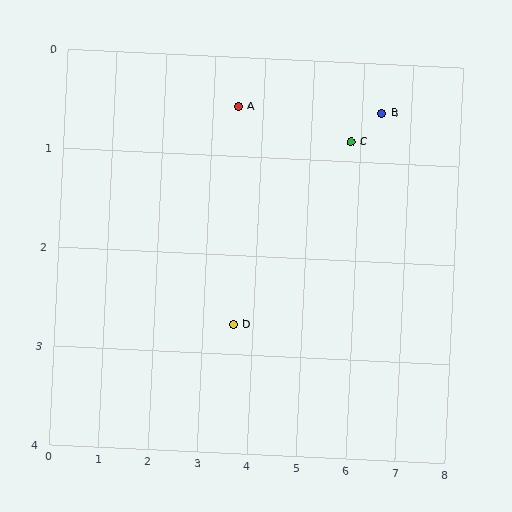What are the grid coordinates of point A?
Point A is at approximately (3.5, 0.5).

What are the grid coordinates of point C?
Point C is at approximately (5.8, 0.8).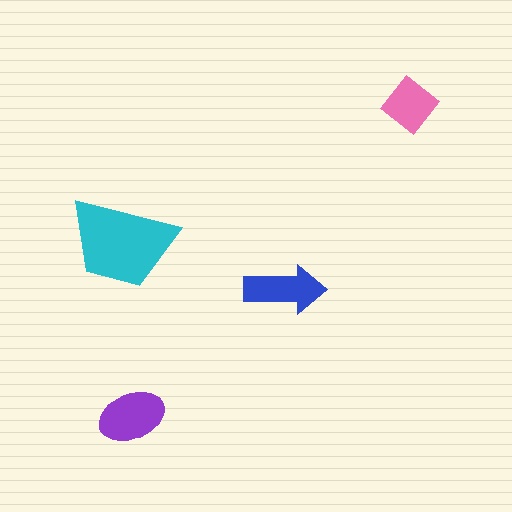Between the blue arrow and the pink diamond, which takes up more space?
The blue arrow.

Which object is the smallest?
The pink diamond.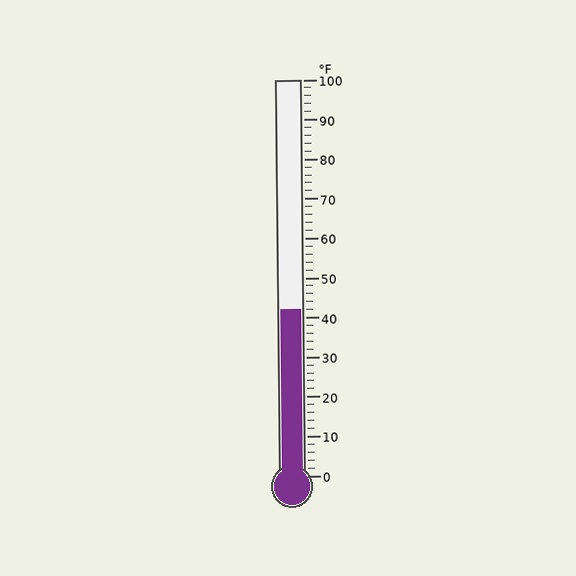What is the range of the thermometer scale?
The thermometer scale ranges from 0°F to 100°F.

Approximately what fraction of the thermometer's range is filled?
The thermometer is filled to approximately 40% of its range.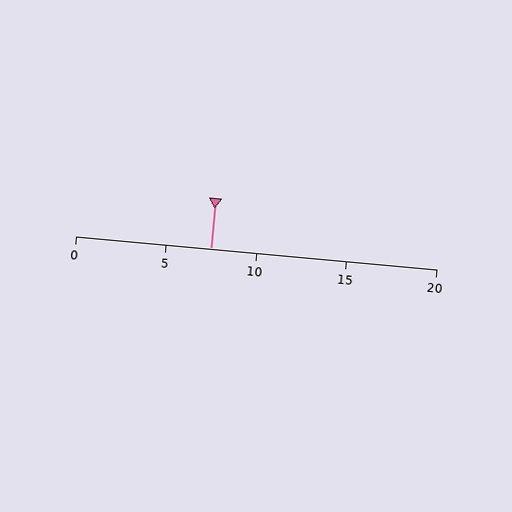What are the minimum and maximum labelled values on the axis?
The axis runs from 0 to 20.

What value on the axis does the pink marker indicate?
The marker indicates approximately 7.5.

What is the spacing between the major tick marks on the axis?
The major ticks are spaced 5 apart.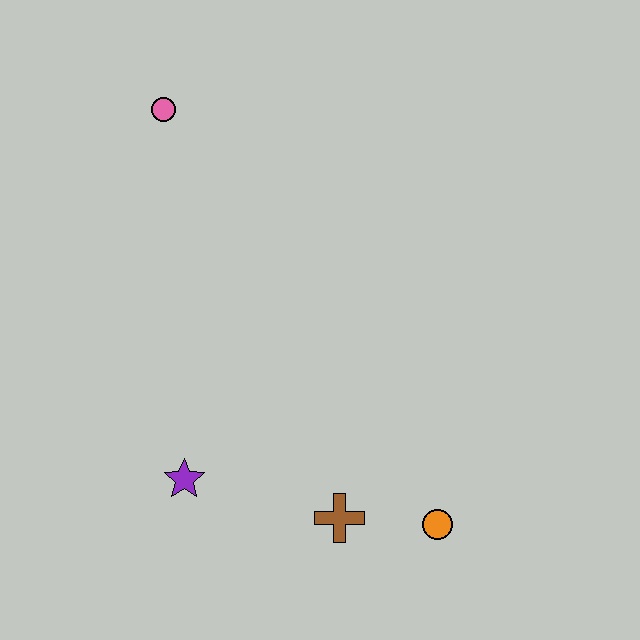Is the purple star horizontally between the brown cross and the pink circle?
Yes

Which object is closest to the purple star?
The brown cross is closest to the purple star.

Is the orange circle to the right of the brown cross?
Yes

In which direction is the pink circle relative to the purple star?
The pink circle is above the purple star.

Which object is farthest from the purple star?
The pink circle is farthest from the purple star.